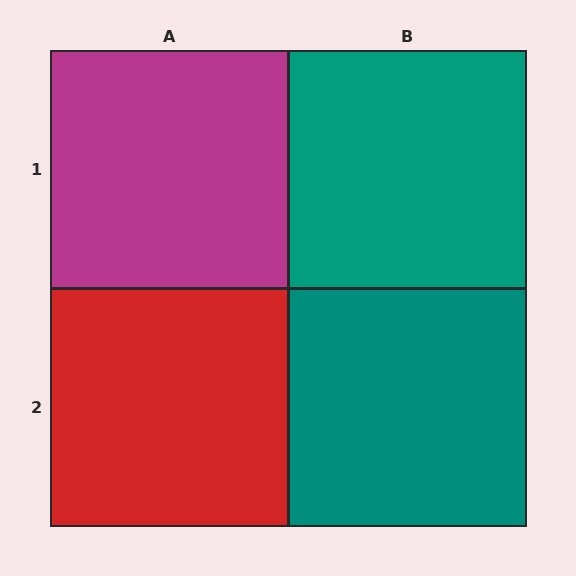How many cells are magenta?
1 cell is magenta.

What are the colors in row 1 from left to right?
Magenta, teal.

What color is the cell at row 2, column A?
Red.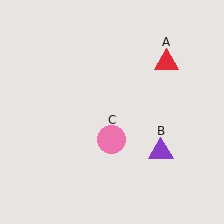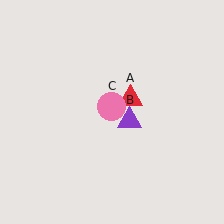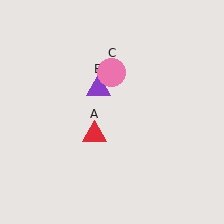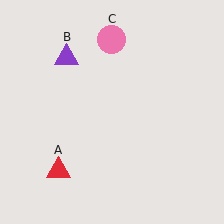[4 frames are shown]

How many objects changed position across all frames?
3 objects changed position: red triangle (object A), purple triangle (object B), pink circle (object C).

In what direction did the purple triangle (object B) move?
The purple triangle (object B) moved up and to the left.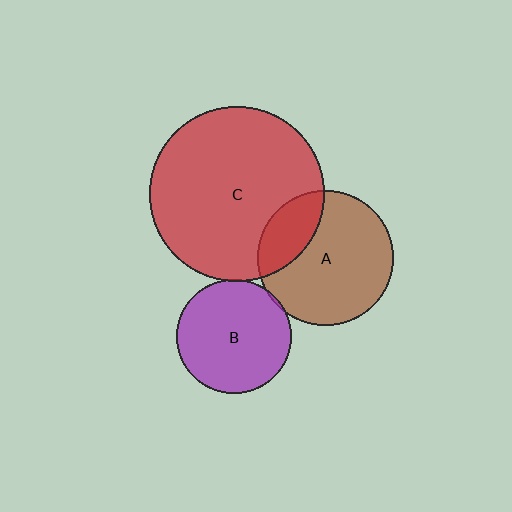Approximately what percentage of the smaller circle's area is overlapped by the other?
Approximately 5%.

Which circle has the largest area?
Circle C (red).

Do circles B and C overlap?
Yes.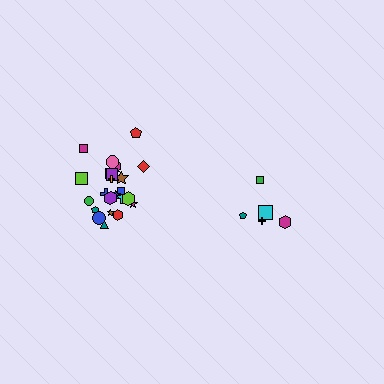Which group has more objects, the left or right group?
The left group.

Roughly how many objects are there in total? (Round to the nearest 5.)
Roughly 30 objects in total.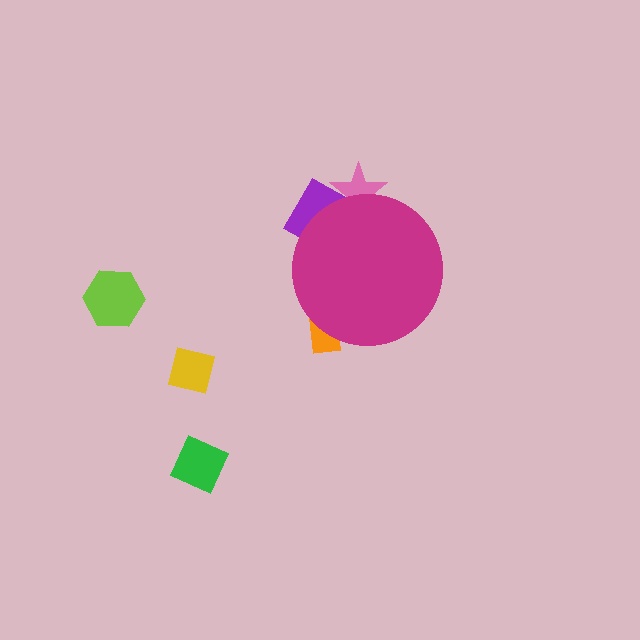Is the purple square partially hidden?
Yes, the purple square is partially hidden behind the magenta circle.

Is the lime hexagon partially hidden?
No, the lime hexagon is fully visible.